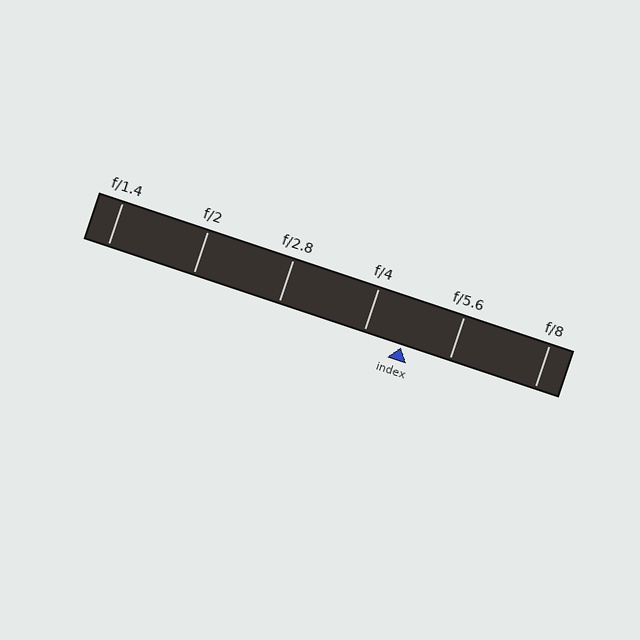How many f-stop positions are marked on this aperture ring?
There are 6 f-stop positions marked.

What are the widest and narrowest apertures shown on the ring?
The widest aperture shown is f/1.4 and the narrowest is f/8.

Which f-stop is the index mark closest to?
The index mark is closest to f/4.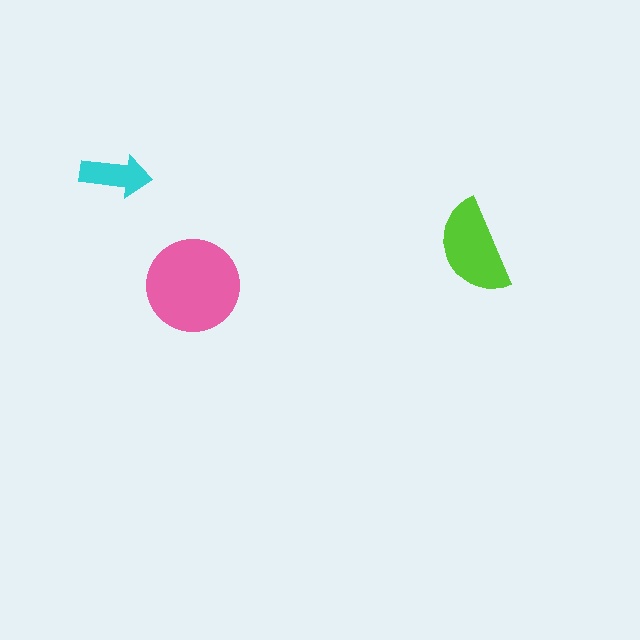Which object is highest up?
The cyan arrow is topmost.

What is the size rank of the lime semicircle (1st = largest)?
2nd.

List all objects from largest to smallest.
The pink circle, the lime semicircle, the cyan arrow.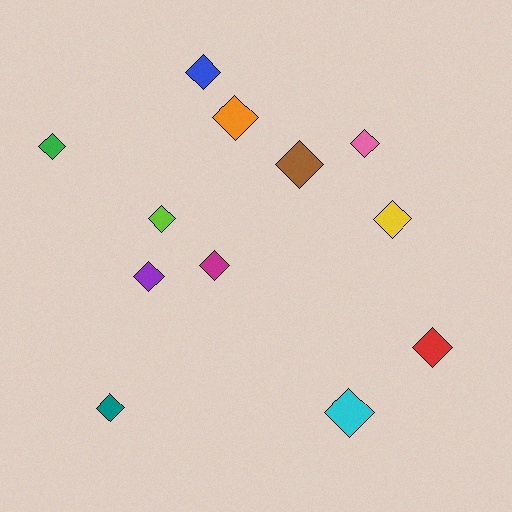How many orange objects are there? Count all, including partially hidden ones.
There is 1 orange object.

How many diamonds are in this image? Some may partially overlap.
There are 12 diamonds.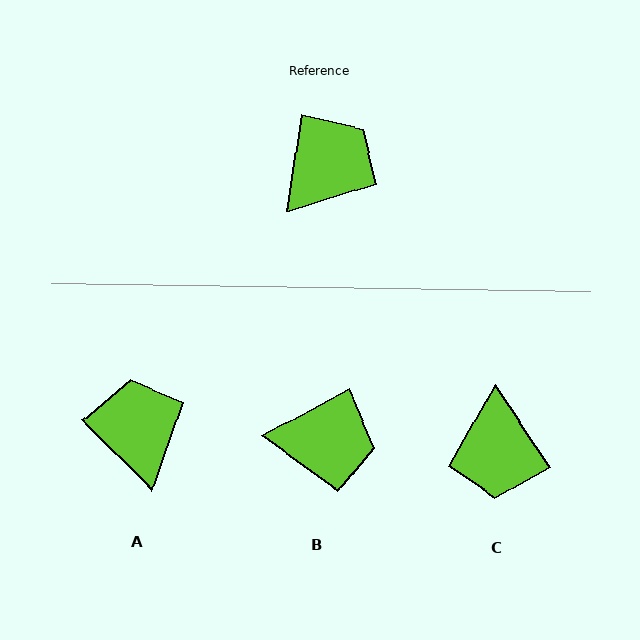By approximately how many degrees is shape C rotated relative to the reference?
Approximately 138 degrees clockwise.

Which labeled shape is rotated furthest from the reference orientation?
C, about 138 degrees away.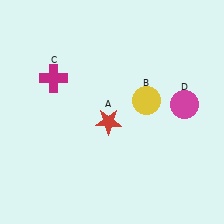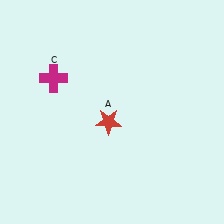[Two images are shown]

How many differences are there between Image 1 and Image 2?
There are 2 differences between the two images.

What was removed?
The magenta circle (D), the yellow circle (B) were removed in Image 2.